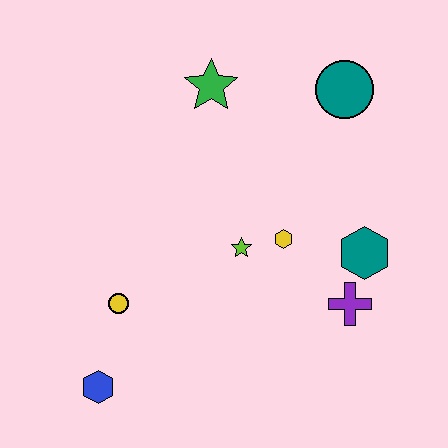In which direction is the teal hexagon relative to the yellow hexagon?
The teal hexagon is to the right of the yellow hexagon.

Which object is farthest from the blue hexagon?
The teal circle is farthest from the blue hexagon.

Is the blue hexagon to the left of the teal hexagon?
Yes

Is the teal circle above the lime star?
Yes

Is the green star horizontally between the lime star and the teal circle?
No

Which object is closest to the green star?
The teal circle is closest to the green star.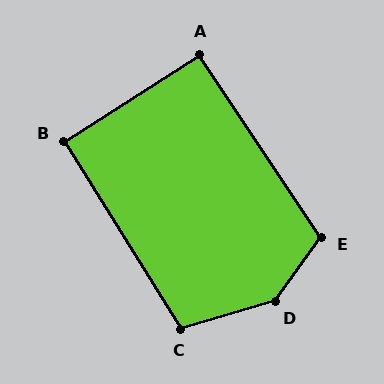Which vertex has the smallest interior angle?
B, at approximately 91 degrees.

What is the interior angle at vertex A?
Approximately 91 degrees (approximately right).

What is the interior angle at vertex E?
Approximately 110 degrees (obtuse).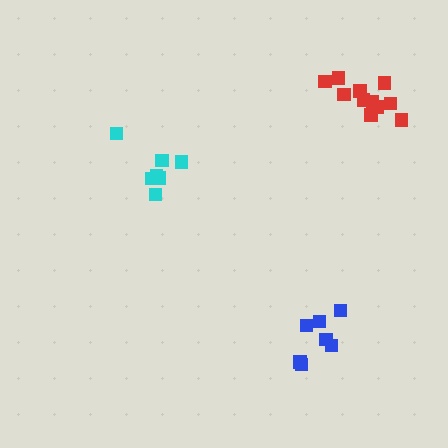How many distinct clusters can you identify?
There are 3 distinct clusters.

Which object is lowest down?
The blue cluster is bottommost.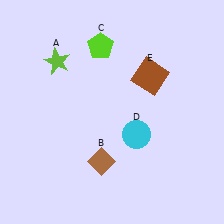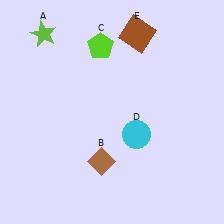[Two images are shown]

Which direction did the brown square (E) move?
The brown square (E) moved up.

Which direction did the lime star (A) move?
The lime star (A) moved up.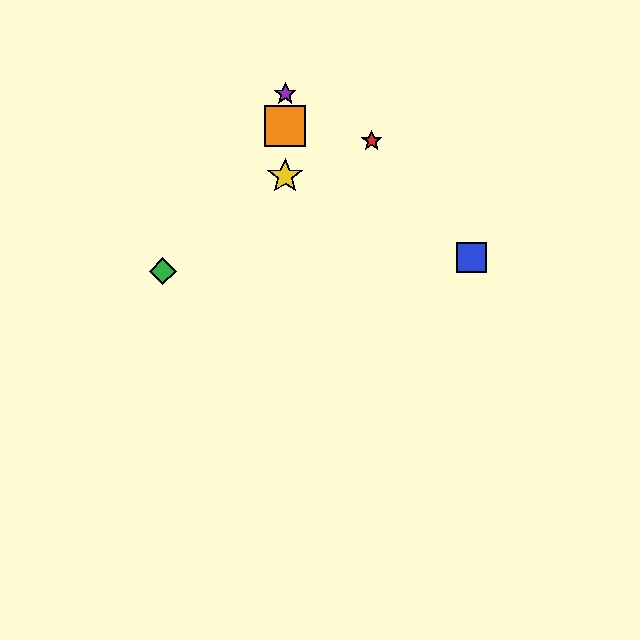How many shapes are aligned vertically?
3 shapes (the yellow star, the purple star, the orange square) are aligned vertically.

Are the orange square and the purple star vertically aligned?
Yes, both are at x≈285.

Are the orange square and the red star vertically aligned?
No, the orange square is at x≈285 and the red star is at x≈372.